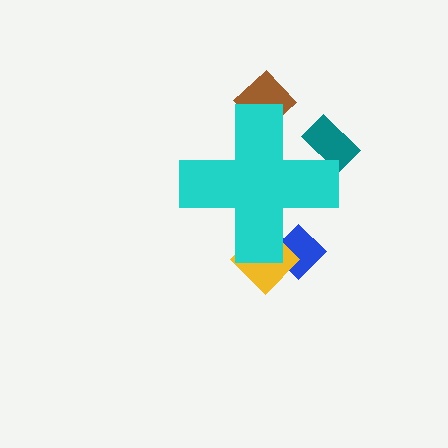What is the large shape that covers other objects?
A cyan cross.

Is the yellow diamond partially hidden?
Yes, the yellow diamond is partially hidden behind the cyan cross.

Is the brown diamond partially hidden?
Yes, the brown diamond is partially hidden behind the cyan cross.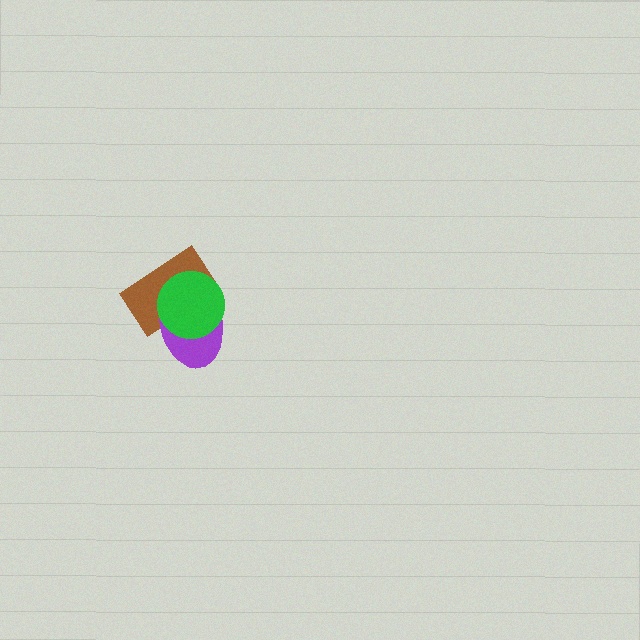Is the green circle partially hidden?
No, no other shape covers it.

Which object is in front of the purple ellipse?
The green circle is in front of the purple ellipse.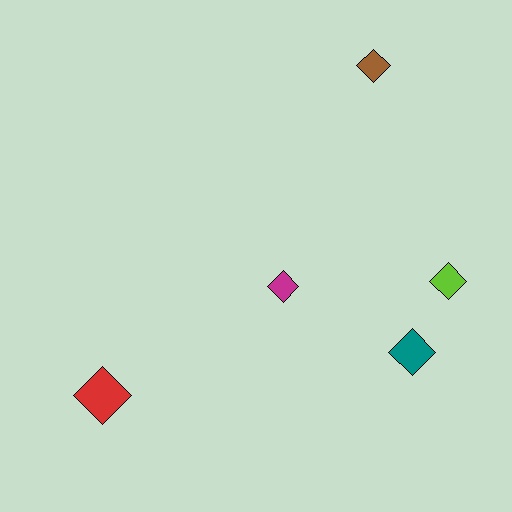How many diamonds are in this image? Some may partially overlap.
There are 5 diamonds.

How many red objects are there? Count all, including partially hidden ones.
There is 1 red object.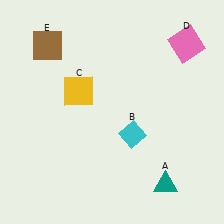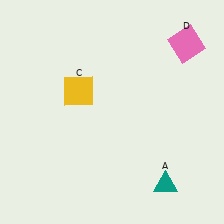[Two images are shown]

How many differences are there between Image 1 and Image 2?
There are 2 differences between the two images.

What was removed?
The cyan diamond (B), the brown square (E) were removed in Image 2.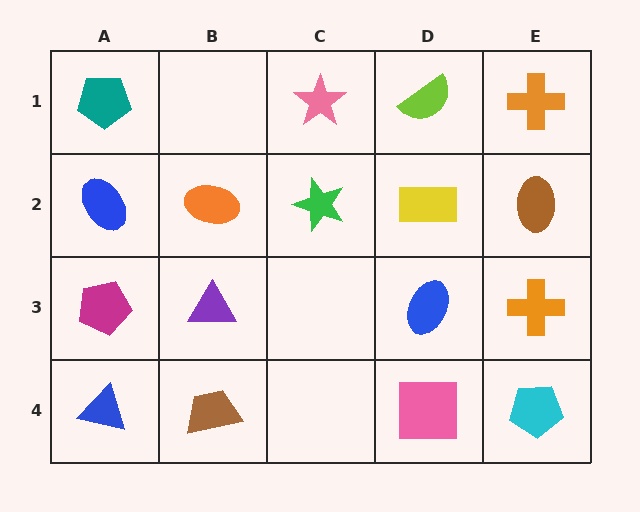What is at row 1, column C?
A pink star.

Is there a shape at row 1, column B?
No, that cell is empty.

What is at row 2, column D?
A yellow rectangle.